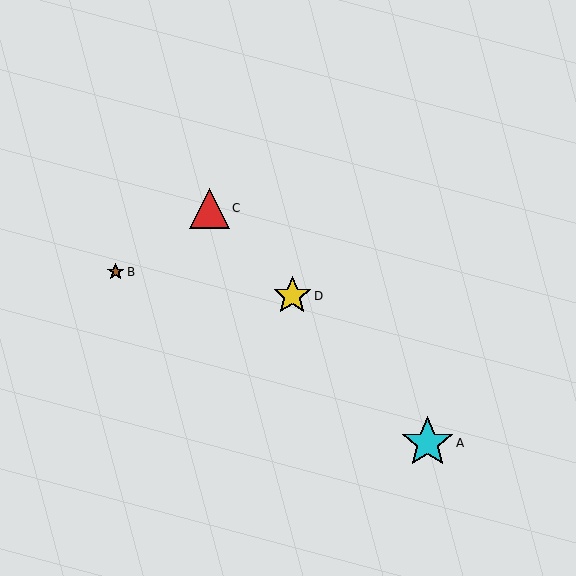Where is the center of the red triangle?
The center of the red triangle is at (209, 208).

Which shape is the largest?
The cyan star (labeled A) is the largest.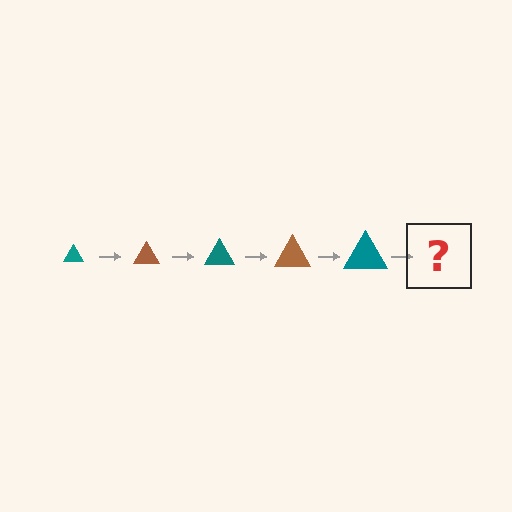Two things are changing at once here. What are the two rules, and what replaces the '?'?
The two rules are that the triangle grows larger each step and the color cycles through teal and brown. The '?' should be a brown triangle, larger than the previous one.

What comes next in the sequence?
The next element should be a brown triangle, larger than the previous one.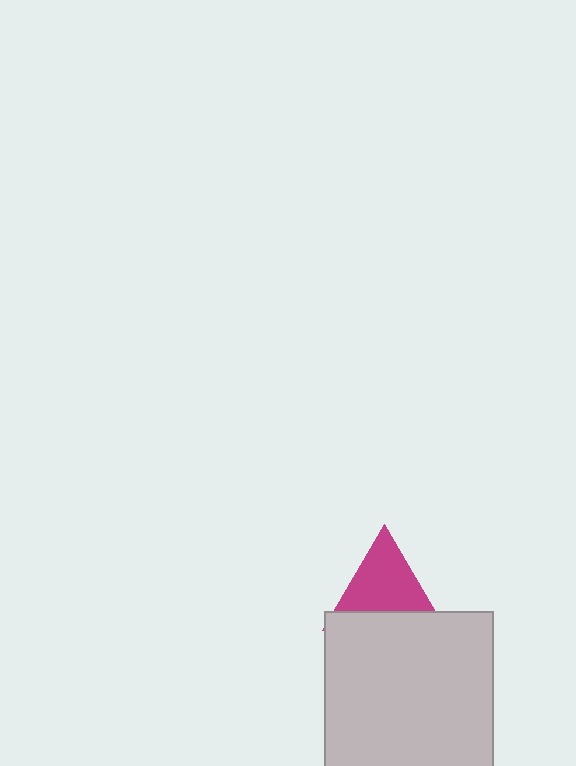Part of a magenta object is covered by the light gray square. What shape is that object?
It is a triangle.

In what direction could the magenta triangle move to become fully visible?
The magenta triangle could move up. That would shift it out from behind the light gray square entirely.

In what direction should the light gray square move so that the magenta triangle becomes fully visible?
The light gray square should move down. That is the shortest direction to clear the overlap and leave the magenta triangle fully visible.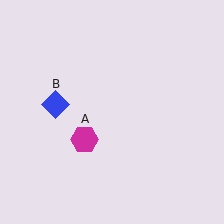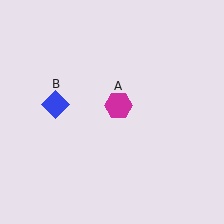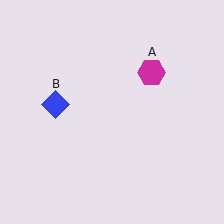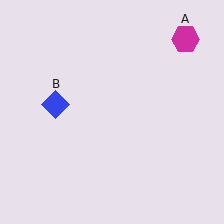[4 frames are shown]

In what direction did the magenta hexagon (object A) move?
The magenta hexagon (object A) moved up and to the right.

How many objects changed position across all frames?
1 object changed position: magenta hexagon (object A).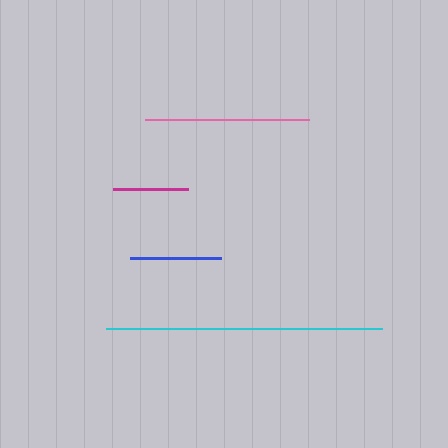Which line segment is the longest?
The cyan line is the longest at approximately 276 pixels.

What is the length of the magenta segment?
The magenta segment is approximately 75 pixels long.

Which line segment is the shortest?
The magenta line is the shortest at approximately 75 pixels.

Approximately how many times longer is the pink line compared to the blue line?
The pink line is approximately 1.8 times the length of the blue line.